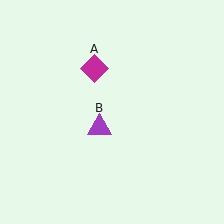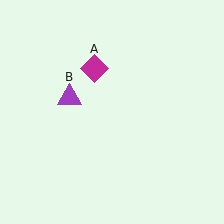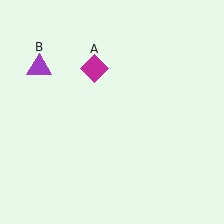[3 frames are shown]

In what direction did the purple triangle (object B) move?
The purple triangle (object B) moved up and to the left.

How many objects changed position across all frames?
1 object changed position: purple triangle (object B).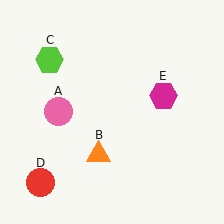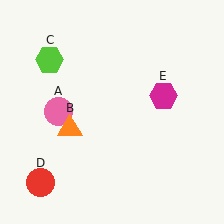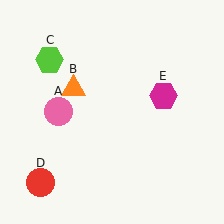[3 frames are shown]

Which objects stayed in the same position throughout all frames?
Pink circle (object A) and lime hexagon (object C) and red circle (object D) and magenta hexagon (object E) remained stationary.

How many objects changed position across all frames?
1 object changed position: orange triangle (object B).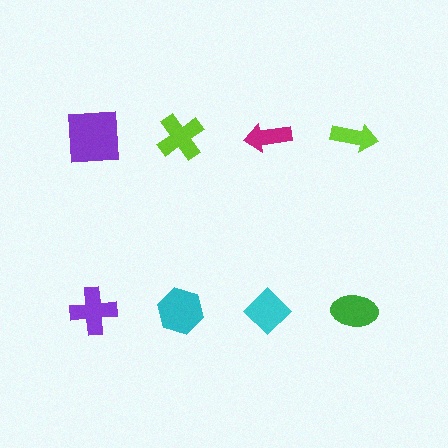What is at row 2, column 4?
A green ellipse.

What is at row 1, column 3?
A magenta arrow.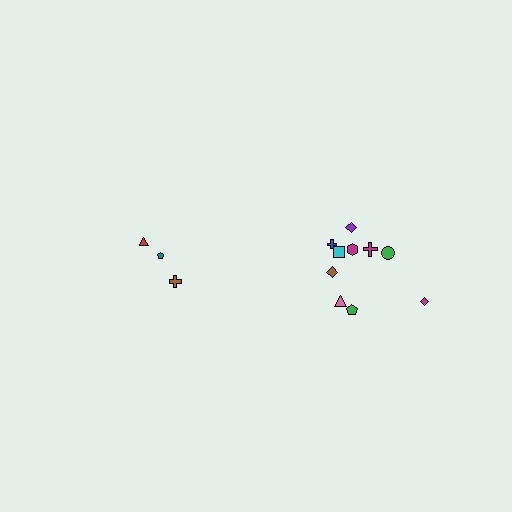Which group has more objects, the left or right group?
The right group.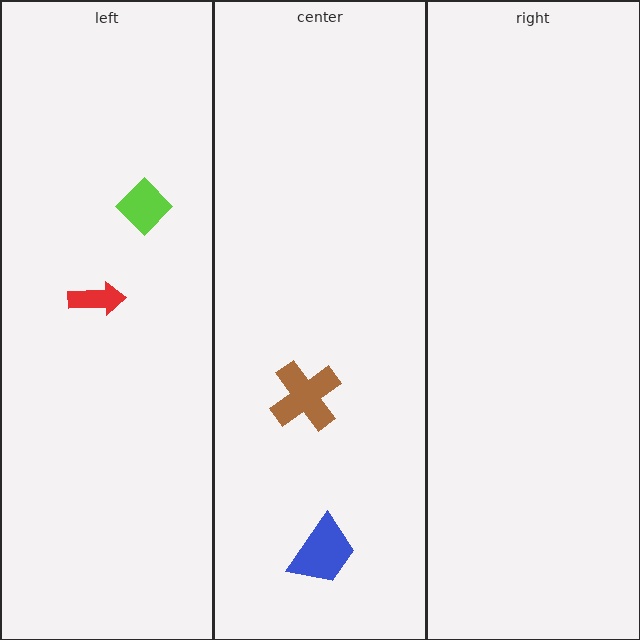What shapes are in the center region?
The brown cross, the blue trapezoid.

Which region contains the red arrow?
The left region.